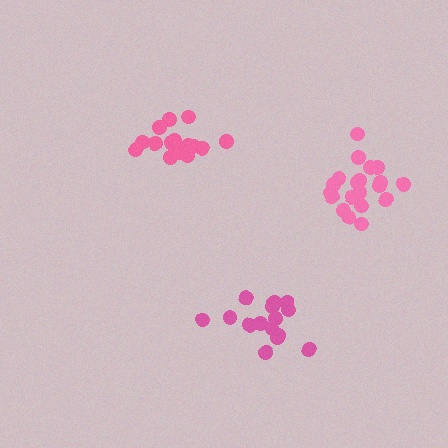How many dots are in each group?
Group 1: 19 dots, Group 2: 15 dots, Group 3: 20 dots (54 total).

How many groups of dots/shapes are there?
There are 3 groups.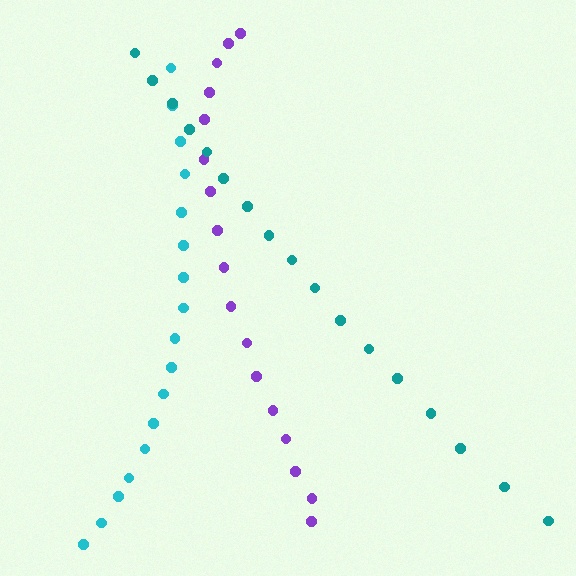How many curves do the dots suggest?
There are 3 distinct paths.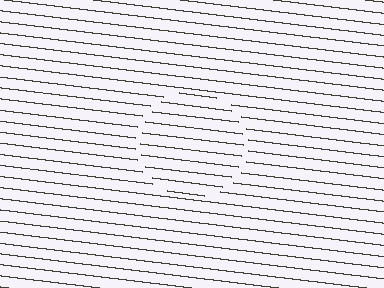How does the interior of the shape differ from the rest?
The interior of the shape contains the same grating, shifted by half a period — the contour is defined by the phase discontinuity where line-ends from the inner and outer gratings abut.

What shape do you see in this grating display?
An illusory circle. The interior of the shape contains the same grating, shifted by half a period — the contour is defined by the phase discontinuity where line-ends from the inner and outer gratings abut.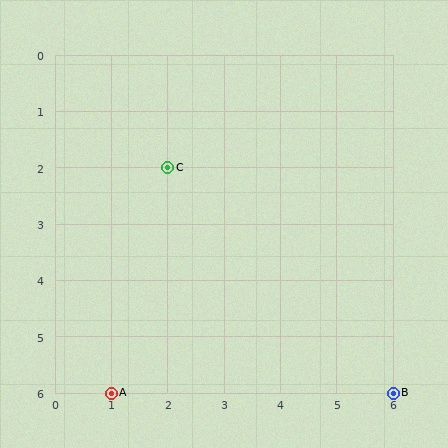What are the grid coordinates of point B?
Point B is at grid coordinates (6, 6).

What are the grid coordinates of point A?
Point A is at grid coordinates (1, 6).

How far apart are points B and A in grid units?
Points B and A are 5 columns apart.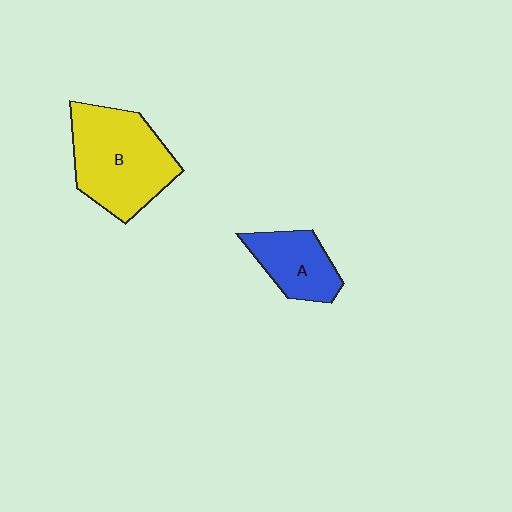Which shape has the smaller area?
Shape A (blue).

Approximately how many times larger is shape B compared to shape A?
Approximately 1.8 times.